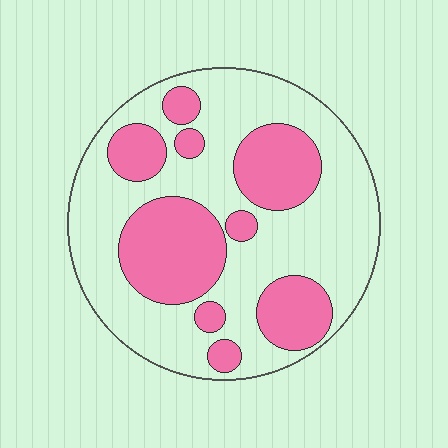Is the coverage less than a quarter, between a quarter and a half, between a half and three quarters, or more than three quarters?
Between a quarter and a half.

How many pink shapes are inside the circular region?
9.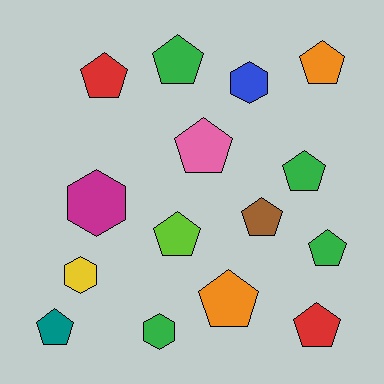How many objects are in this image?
There are 15 objects.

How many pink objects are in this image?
There is 1 pink object.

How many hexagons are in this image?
There are 4 hexagons.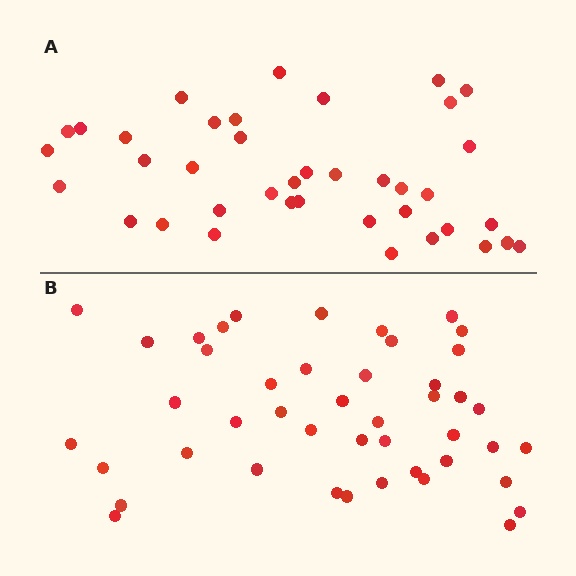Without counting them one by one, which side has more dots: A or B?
Region B (the bottom region) has more dots.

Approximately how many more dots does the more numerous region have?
Region B has about 6 more dots than region A.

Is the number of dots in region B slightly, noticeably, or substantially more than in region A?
Region B has only slightly more — the two regions are fairly close. The ratio is roughly 1.2 to 1.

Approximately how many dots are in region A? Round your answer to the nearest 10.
About 40 dots. (The exact count is 39, which rounds to 40.)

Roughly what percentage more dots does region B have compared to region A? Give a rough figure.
About 15% more.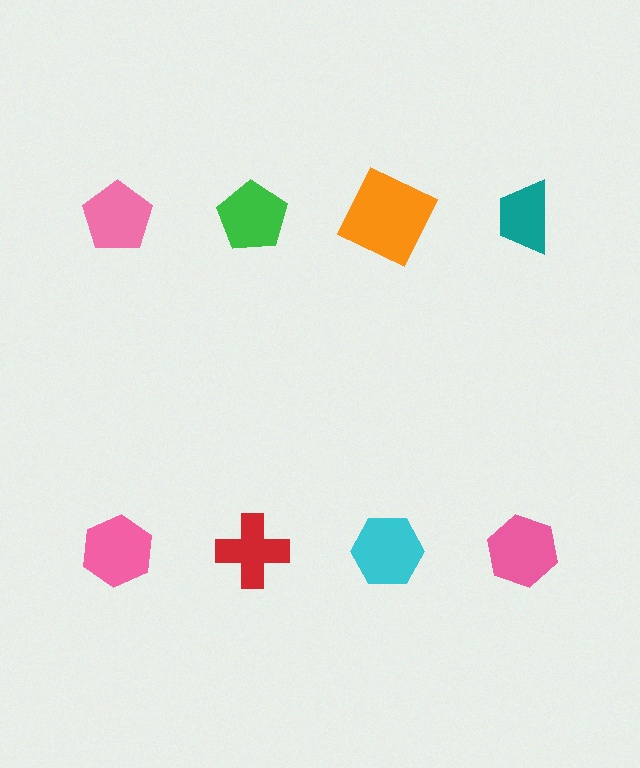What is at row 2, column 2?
A red cross.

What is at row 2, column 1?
A pink hexagon.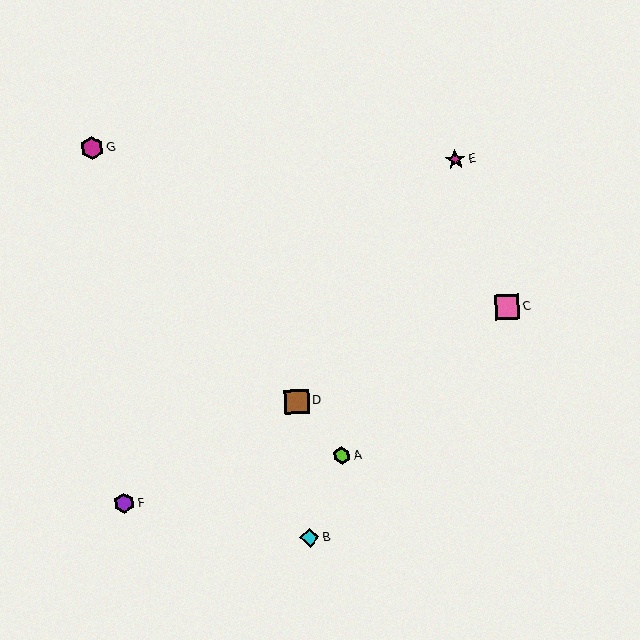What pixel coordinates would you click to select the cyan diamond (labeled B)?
Click at (310, 537) to select the cyan diamond B.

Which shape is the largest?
The brown square (labeled D) is the largest.